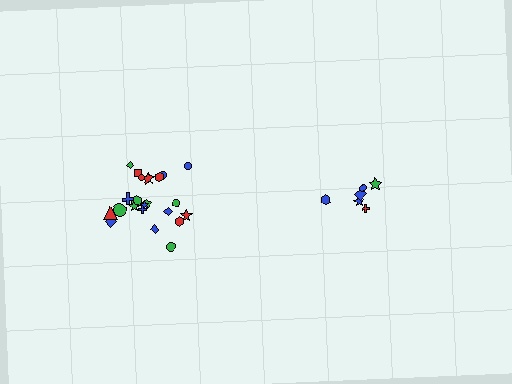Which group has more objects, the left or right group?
The left group.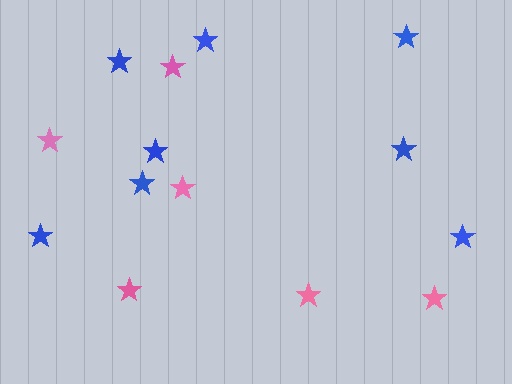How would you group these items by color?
There are 2 groups: one group of pink stars (6) and one group of blue stars (8).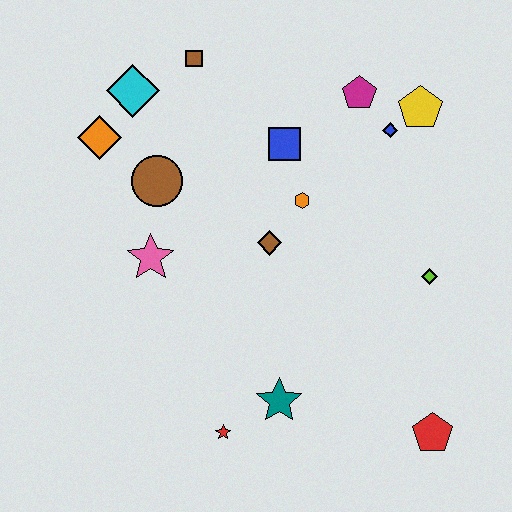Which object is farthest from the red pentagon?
The cyan diamond is farthest from the red pentagon.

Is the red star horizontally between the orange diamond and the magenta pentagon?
Yes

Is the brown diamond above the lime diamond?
Yes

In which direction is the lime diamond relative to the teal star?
The lime diamond is to the right of the teal star.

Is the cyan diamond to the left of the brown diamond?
Yes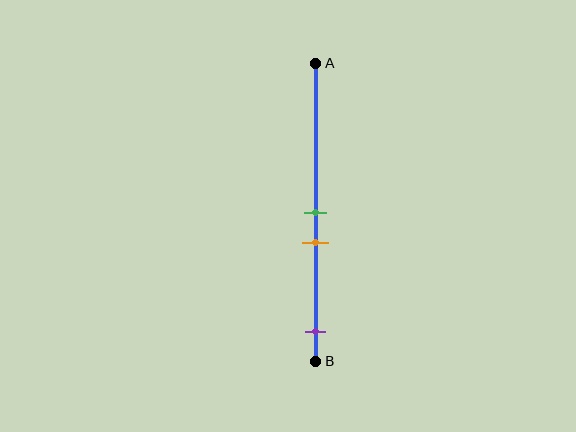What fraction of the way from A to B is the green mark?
The green mark is approximately 50% (0.5) of the way from A to B.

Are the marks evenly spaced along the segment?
No, the marks are not evenly spaced.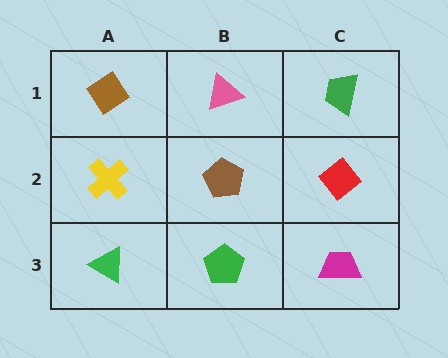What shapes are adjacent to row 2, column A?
A brown diamond (row 1, column A), a green triangle (row 3, column A), a brown pentagon (row 2, column B).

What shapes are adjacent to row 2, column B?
A pink triangle (row 1, column B), a green pentagon (row 3, column B), a yellow cross (row 2, column A), a red diamond (row 2, column C).